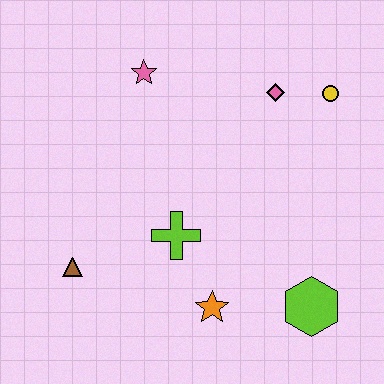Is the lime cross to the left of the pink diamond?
Yes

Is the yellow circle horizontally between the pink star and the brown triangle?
No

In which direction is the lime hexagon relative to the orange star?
The lime hexagon is to the right of the orange star.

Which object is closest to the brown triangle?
The lime cross is closest to the brown triangle.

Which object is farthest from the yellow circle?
The brown triangle is farthest from the yellow circle.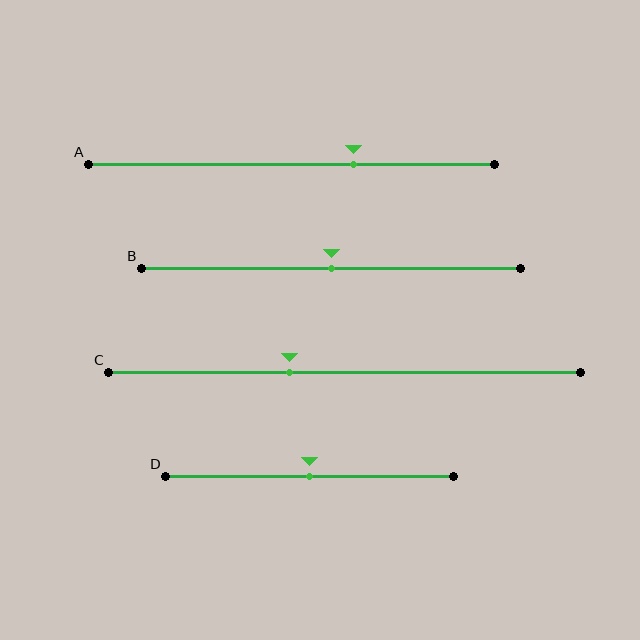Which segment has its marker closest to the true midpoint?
Segment B has its marker closest to the true midpoint.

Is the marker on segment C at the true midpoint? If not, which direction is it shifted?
No, the marker on segment C is shifted to the left by about 12% of the segment length.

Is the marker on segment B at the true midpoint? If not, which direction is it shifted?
Yes, the marker on segment B is at the true midpoint.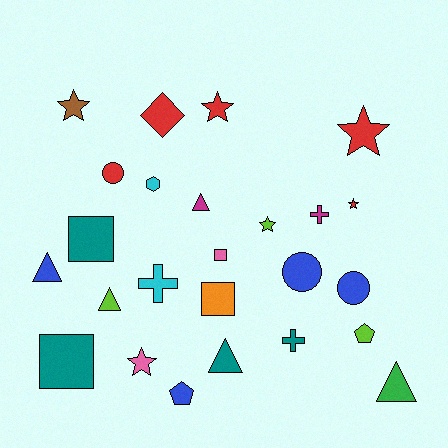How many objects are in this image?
There are 25 objects.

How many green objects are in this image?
There is 1 green object.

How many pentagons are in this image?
There are 2 pentagons.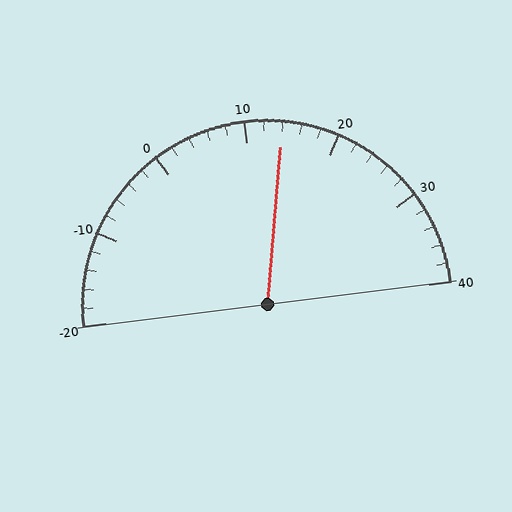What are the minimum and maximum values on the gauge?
The gauge ranges from -20 to 40.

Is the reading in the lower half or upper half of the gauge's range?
The reading is in the upper half of the range (-20 to 40).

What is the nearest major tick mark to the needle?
The nearest major tick mark is 10.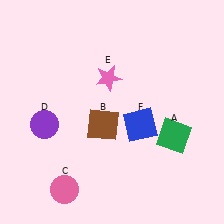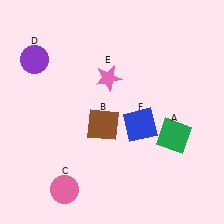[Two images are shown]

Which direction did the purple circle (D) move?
The purple circle (D) moved up.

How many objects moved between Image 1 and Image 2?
1 object moved between the two images.